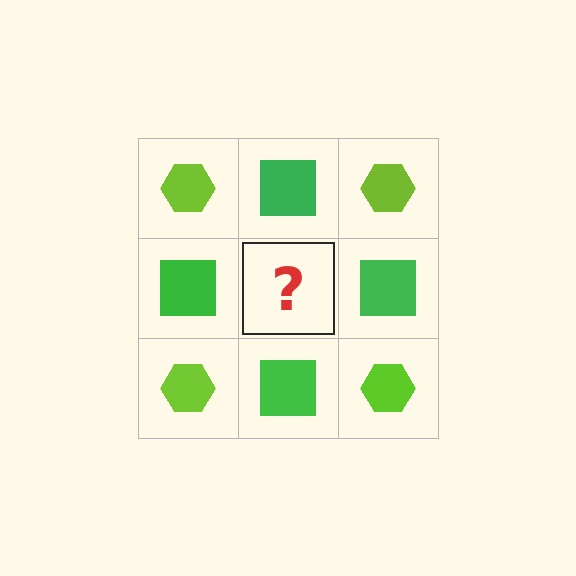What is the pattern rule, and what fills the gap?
The rule is that it alternates lime hexagon and green square in a checkerboard pattern. The gap should be filled with a lime hexagon.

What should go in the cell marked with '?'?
The missing cell should contain a lime hexagon.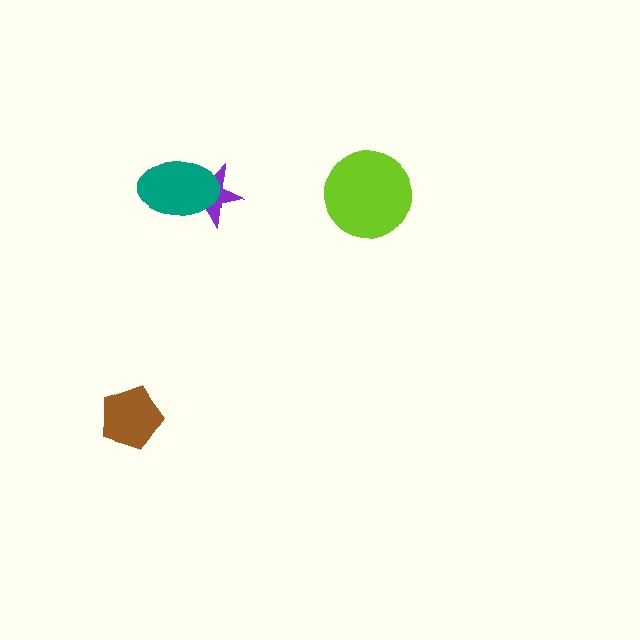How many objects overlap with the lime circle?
0 objects overlap with the lime circle.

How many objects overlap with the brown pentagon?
0 objects overlap with the brown pentagon.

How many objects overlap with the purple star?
1 object overlaps with the purple star.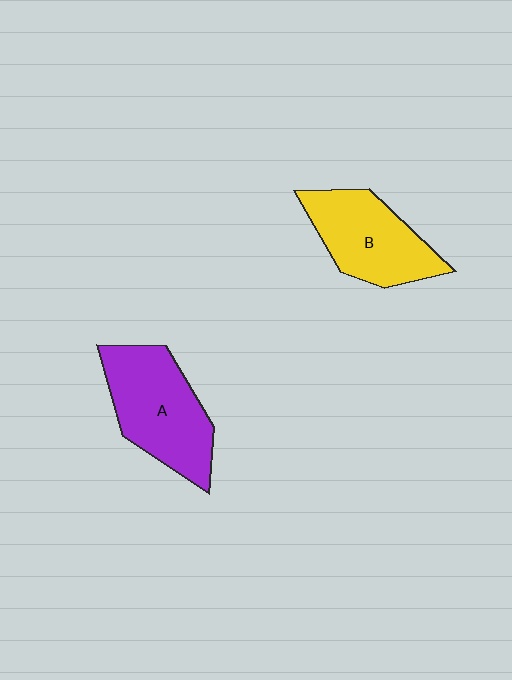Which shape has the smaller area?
Shape B (yellow).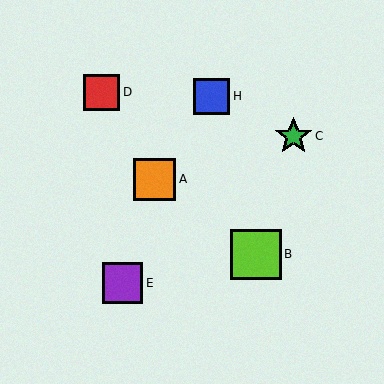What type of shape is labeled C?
Shape C is a green star.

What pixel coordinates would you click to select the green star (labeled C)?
Click at (293, 136) to select the green star C.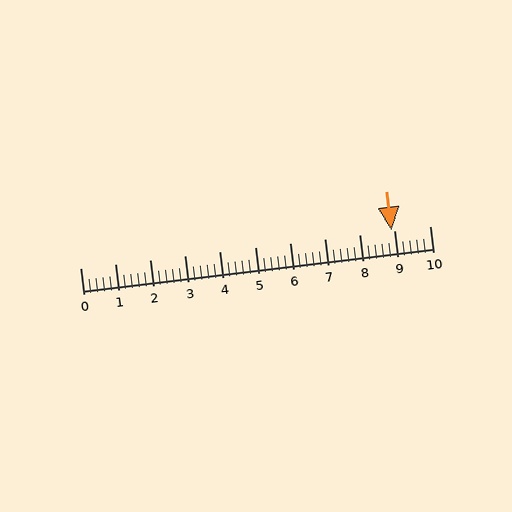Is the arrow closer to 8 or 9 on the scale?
The arrow is closer to 9.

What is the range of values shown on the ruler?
The ruler shows values from 0 to 10.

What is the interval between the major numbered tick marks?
The major tick marks are spaced 1 units apart.